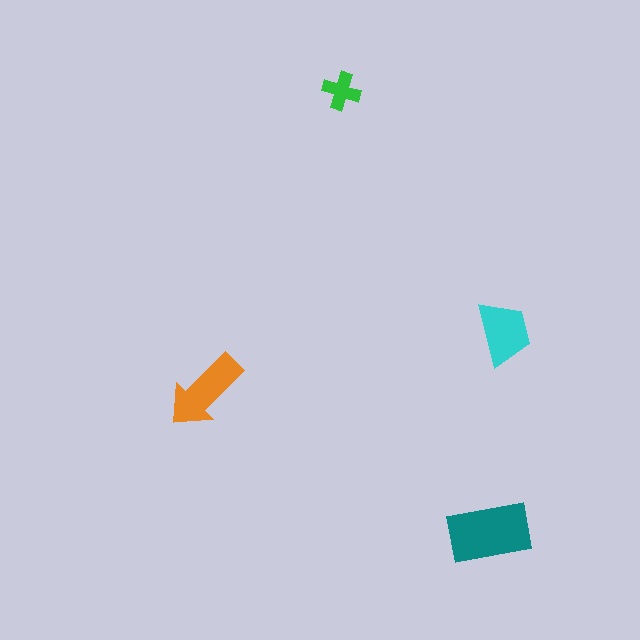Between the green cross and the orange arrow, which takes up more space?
The orange arrow.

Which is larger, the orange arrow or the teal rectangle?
The teal rectangle.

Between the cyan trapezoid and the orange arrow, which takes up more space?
The orange arrow.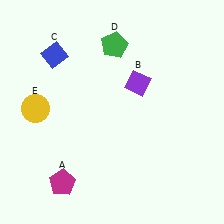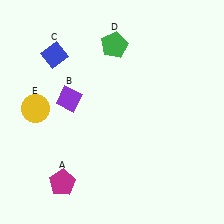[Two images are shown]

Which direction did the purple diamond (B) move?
The purple diamond (B) moved left.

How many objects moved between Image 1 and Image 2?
1 object moved between the two images.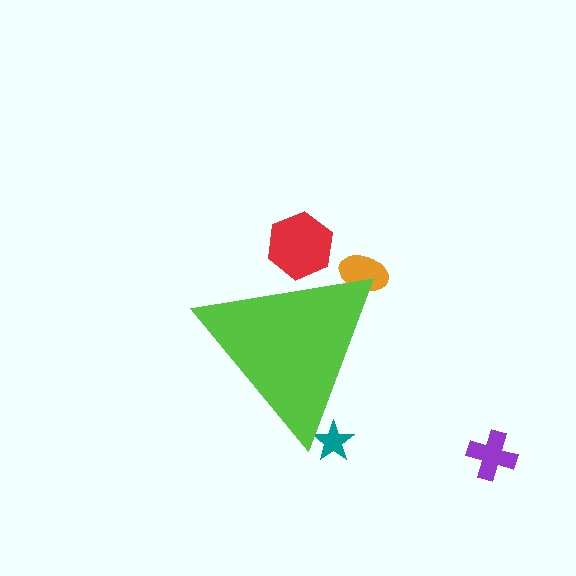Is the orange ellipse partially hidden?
Yes, the orange ellipse is partially hidden behind the lime triangle.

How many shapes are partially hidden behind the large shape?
3 shapes are partially hidden.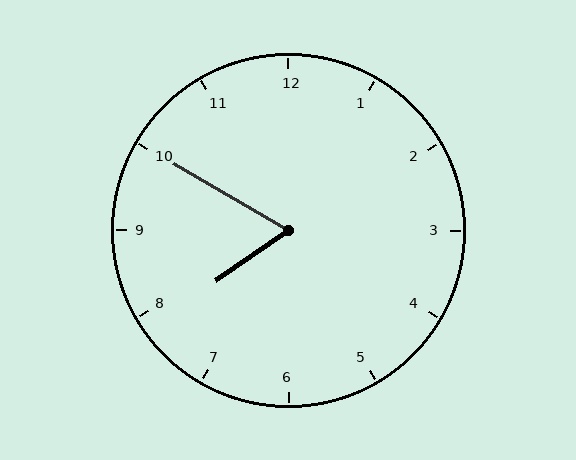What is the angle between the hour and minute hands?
Approximately 65 degrees.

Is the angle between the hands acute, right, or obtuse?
It is acute.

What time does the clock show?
7:50.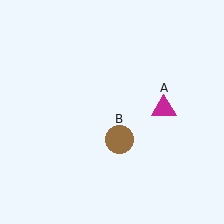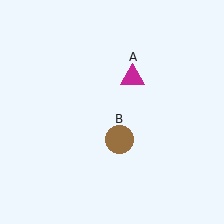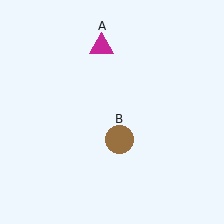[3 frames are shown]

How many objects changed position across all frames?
1 object changed position: magenta triangle (object A).